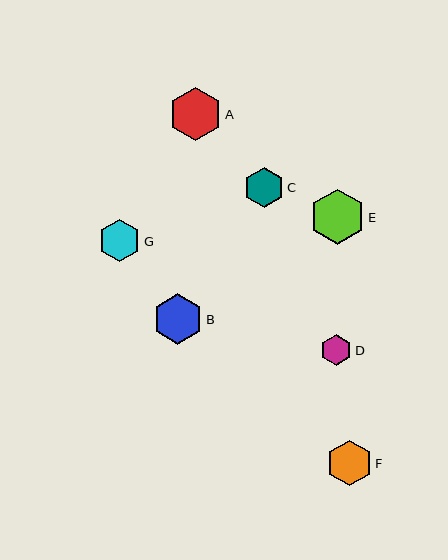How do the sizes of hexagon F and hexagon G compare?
Hexagon F and hexagon G are approximately the same size.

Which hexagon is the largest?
Hexagon E is the largest with a size of approximately 55 pixels.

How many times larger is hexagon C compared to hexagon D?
Hexagon C is approximately 1.3 times the size of hexagon D.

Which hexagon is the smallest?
Hexagon D is the smallest with a size of approximately 32 pixels.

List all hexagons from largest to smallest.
From largest to smallest: E, A, B, F, G, C, D.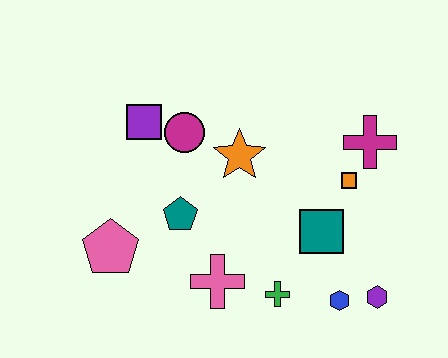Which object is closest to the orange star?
The magenta circle is closest to the orange star.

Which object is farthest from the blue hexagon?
The purple square is farthest from the blue hexagon.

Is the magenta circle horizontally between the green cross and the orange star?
No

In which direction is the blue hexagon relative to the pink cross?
The blue hexagon is to the right of the pink cross.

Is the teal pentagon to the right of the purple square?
Yes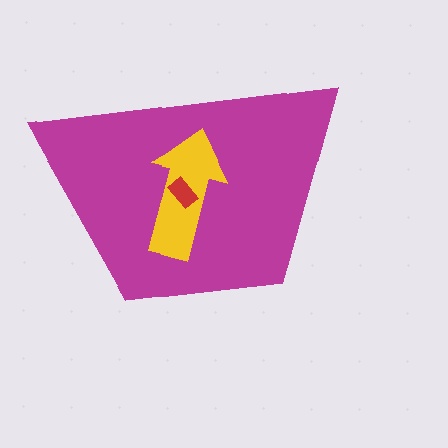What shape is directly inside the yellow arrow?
The red rectangle.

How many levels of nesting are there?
3.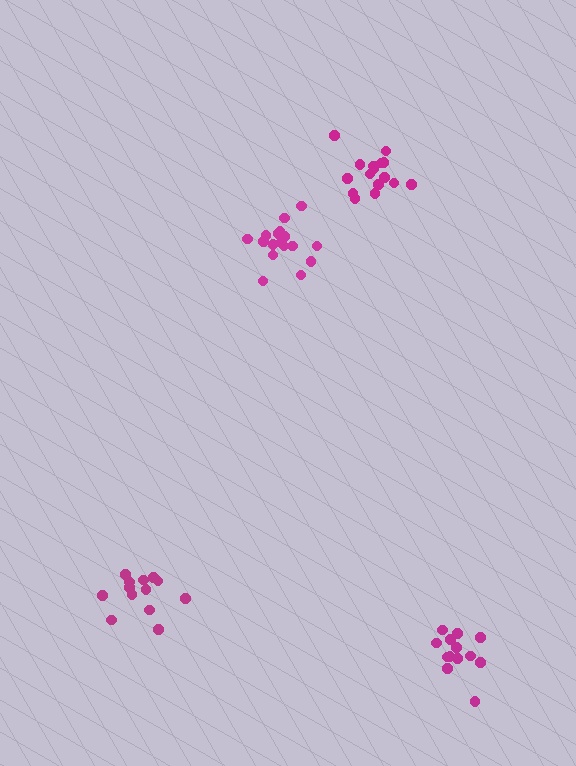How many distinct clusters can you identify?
There are 4 distinct clusters.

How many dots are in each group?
Group 1: 13 dots, Group 2: 16 dots, Group 3: 13 dots, Group 4: 17 dots (59 total).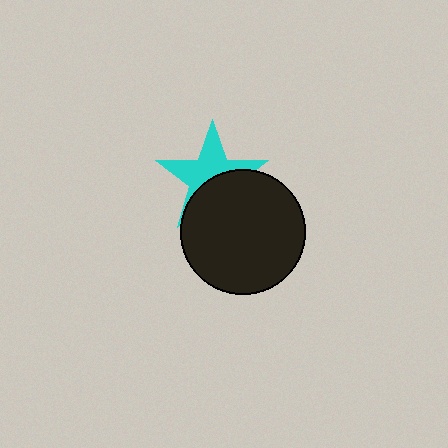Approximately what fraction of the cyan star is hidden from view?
Roughly 45% of the cyan star is hidden behind the black circle.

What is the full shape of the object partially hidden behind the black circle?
The partially hidden object is a cyan star.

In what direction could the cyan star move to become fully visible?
The cyan star could move up. That would shift it out from behind the black circle entirely.